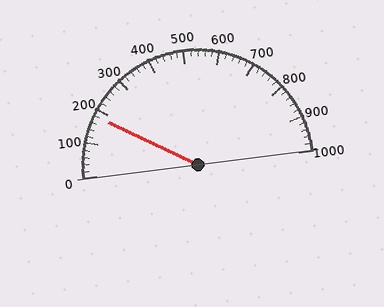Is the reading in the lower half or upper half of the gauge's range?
The reading is in the lower half of the range (0 to 1000).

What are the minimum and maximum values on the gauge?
The gauge ranges from 0 to 1000.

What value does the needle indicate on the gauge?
The needle indicates approximately 180.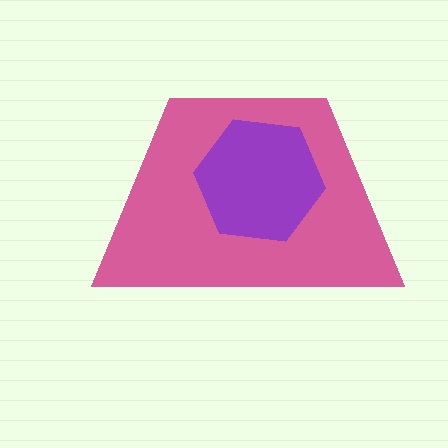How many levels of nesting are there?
2.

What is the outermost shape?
The pink trapezoid.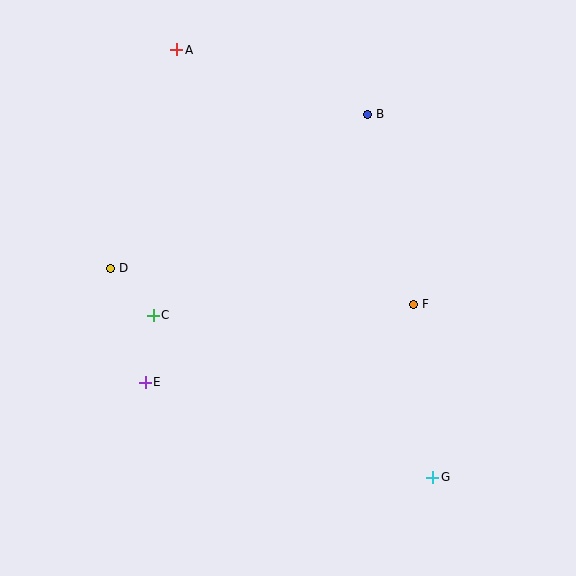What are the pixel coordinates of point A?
Point A is at (177, 50).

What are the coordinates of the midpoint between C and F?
The midpoint between C and F is at (284, 310).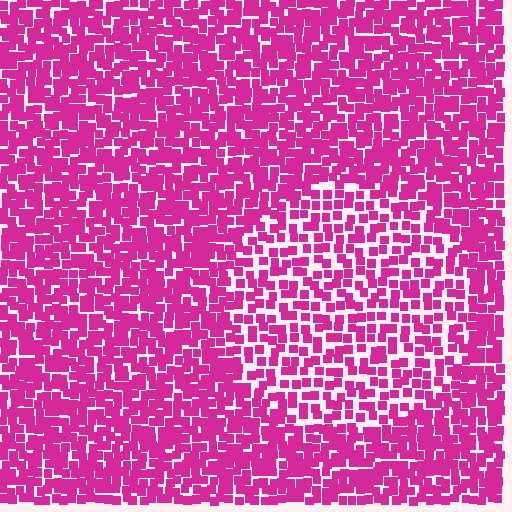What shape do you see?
I see a circle.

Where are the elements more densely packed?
The elements are more densely packed outside the circle boundary.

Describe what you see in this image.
The image contains small magenta elements arranged at two different densities. A circle-shaped region is visible where the elements are less densely packed than the surrounding area.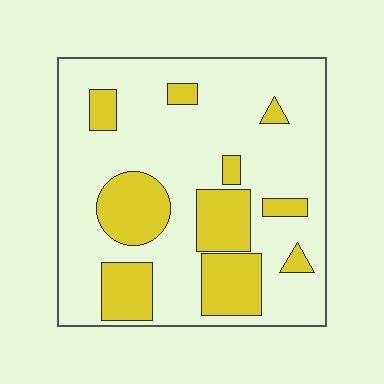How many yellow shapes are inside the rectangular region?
10.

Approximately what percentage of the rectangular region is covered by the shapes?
Approximately 25%.